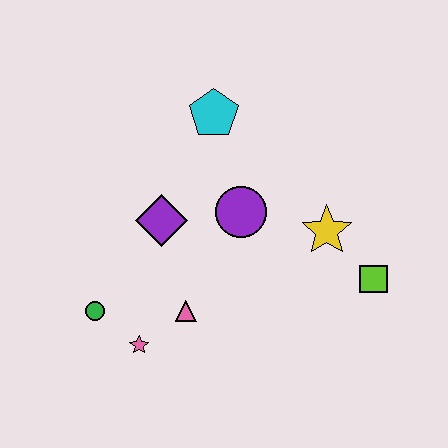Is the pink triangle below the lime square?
Yes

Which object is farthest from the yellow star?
The green circle is farthest from the yellow star.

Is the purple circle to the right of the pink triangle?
Yes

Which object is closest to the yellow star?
The lime square is closest to the yellow star.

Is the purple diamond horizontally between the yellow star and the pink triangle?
No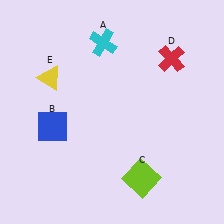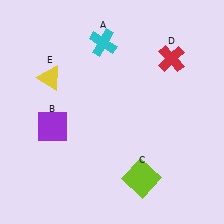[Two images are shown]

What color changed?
The square (B) changed from blue in Image 1 to purple in Image 2.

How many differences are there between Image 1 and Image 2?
There is 1 difference between the two images.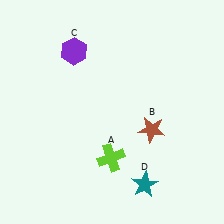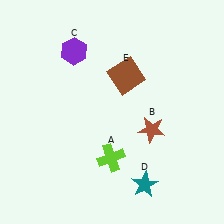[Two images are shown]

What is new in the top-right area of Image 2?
A brown square (E) was added in the top-right area of Image 2.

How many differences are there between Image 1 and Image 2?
There is 1 difference between the two images.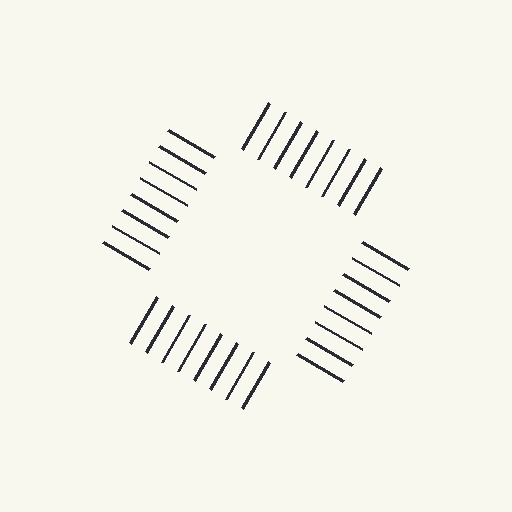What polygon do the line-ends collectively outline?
An illusory square — the line segments terminate on its edges but no continuous stroke is drawn.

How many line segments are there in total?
32 — 8 along each of the 4 edges.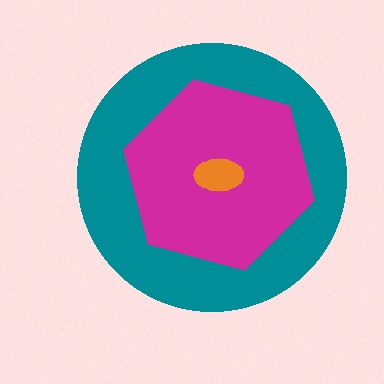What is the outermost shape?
The teal circle.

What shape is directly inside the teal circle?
The magenta hexagon.